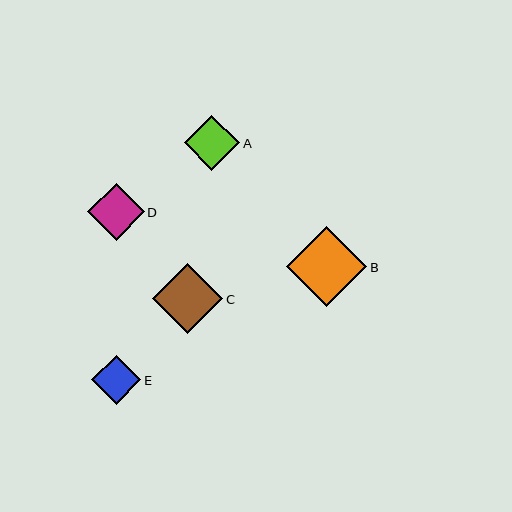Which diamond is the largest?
Diamond B is the largest with a size of approximately 80 pixels.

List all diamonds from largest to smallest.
From largest to smallest: B, C, D, A, E.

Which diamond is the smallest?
Diamond E is the smallest with a size of approximately 49 pixels.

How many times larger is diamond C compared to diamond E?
Diamond C is approximately 1.4 times the size of diamond E.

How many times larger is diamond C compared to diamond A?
Diamond C is approximately 1.3 times the size of diamond A.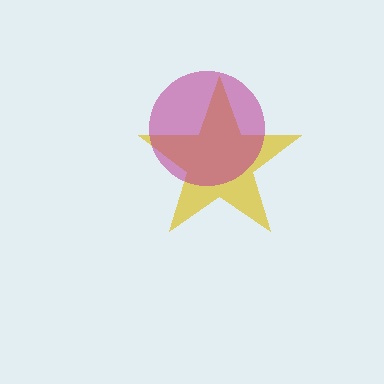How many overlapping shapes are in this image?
There are 2 overlapping shapes in the image.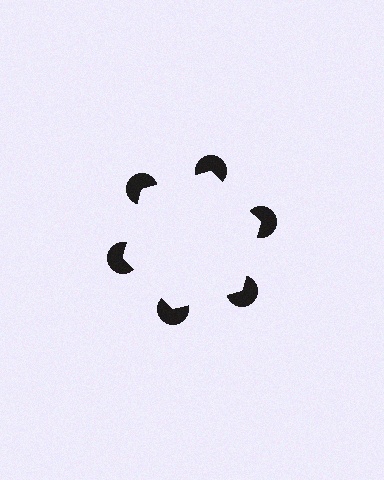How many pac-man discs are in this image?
There are 6 — one at each vertex of the illusory hexagon.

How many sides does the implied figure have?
6 sides.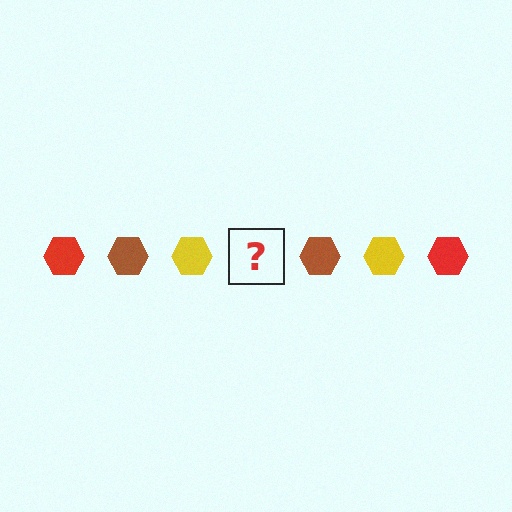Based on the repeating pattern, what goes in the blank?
The blank should be a red hexagon.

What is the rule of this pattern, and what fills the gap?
The rule is that the pattern cycles through red, brown, yellow hexagons. The gap should be filled with a red hexagon.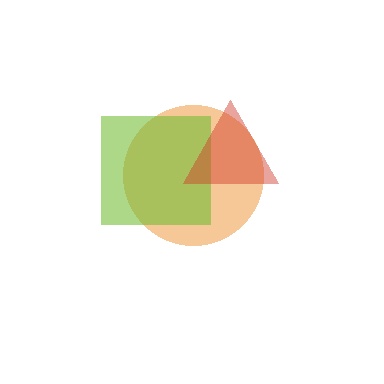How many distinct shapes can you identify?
There are 3 distinct shapes: an orange circle, a lime square, a red triangle.